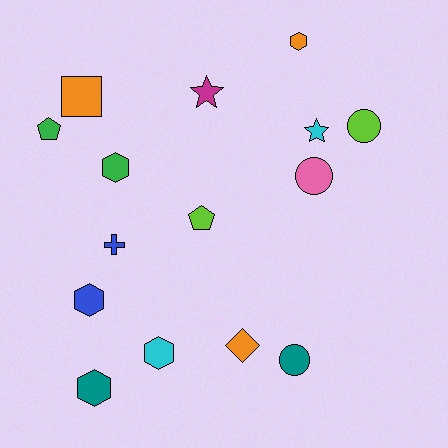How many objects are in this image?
There are 15 objects.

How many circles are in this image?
There are 3 circles.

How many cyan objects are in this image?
There are 2 cyan objects.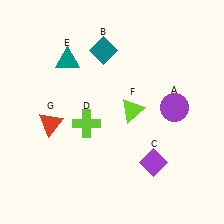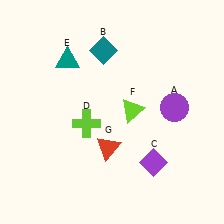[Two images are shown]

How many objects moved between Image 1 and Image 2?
1 object moved between the two images.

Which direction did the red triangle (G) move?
The red triangle (G) moved right.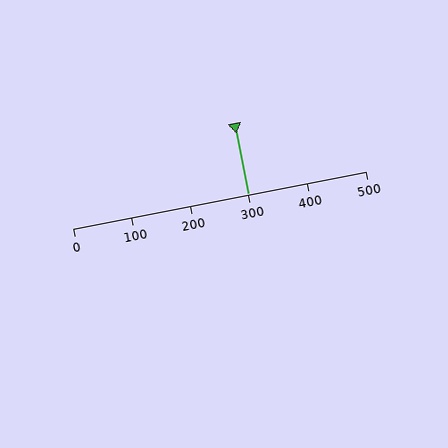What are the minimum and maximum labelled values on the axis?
The axis runs from 0 to 500.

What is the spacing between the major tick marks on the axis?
The major ticks are spaced 100 apart.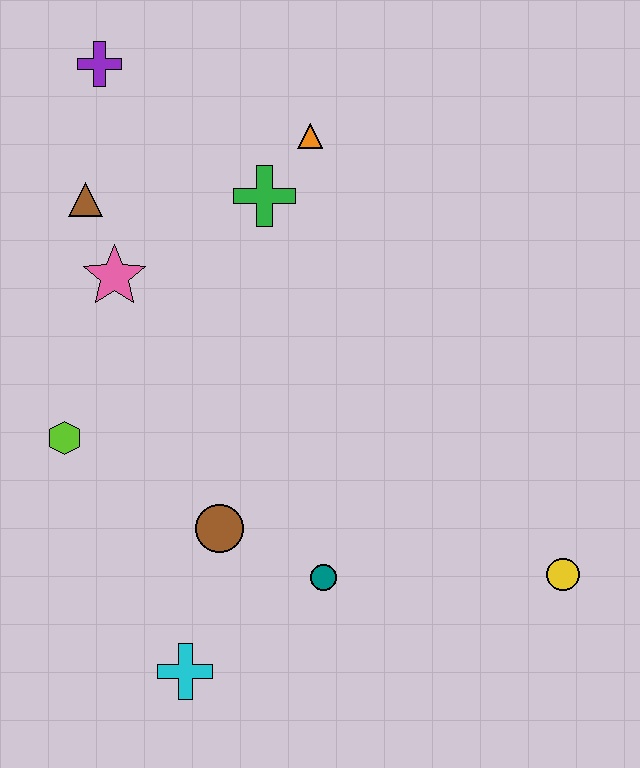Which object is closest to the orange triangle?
The green cross is closest to the orange triangle.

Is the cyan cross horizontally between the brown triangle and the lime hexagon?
No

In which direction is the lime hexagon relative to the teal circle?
The lime hexagon is to the left of the teal circle.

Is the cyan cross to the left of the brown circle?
Yes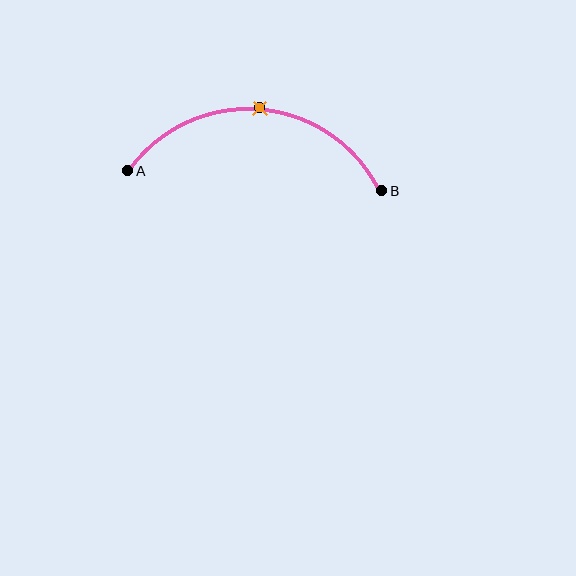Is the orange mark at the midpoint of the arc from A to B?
Yes. The orange mark lies on the arc at equal arc-length from both A and B — it is the arc midpoint.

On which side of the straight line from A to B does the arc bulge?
The arc bulges above the straight line connecting A and B.